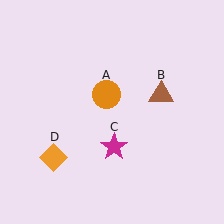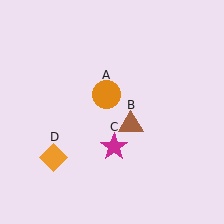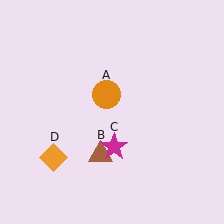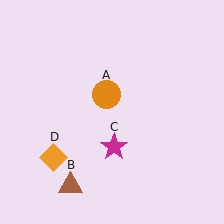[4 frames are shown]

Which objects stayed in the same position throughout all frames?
Orange circle (object A) and magenta star (object C) and orange diamond (object D) remained stationary.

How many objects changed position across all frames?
1 object changed position: brown triangle (object B).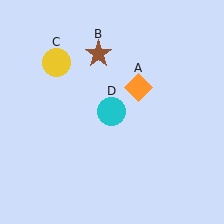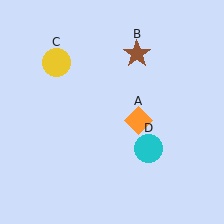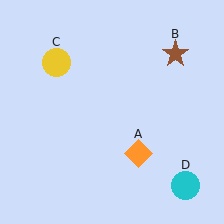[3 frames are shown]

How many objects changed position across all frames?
3 objects changed position: orange diamond (object A), brown star (object B), cyan circle (object D).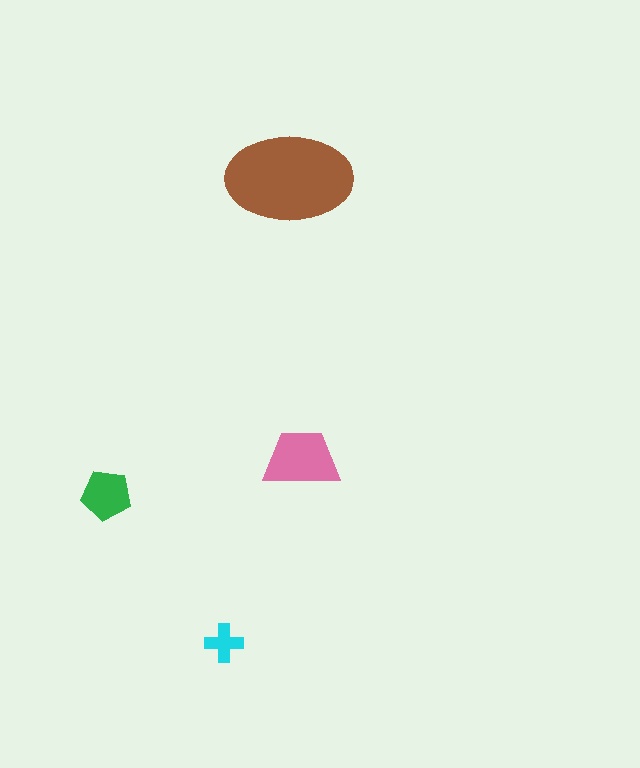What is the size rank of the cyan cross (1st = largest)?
4th.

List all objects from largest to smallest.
The brown ellipse, the pink trapezoid, the green pentagon, the cyan cross.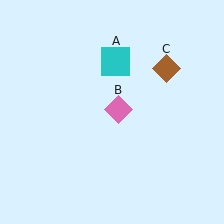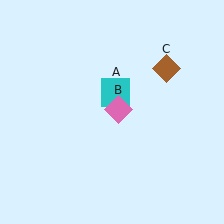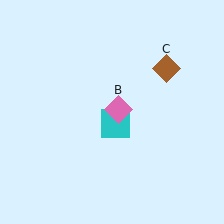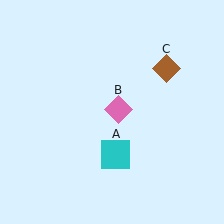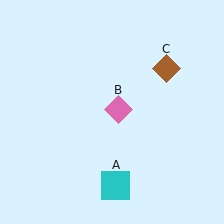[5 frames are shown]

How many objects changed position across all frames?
1 object changed position: cyan square (object A).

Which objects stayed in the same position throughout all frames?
Pink diamond (object B) and brown diamond (object C) remained stationary.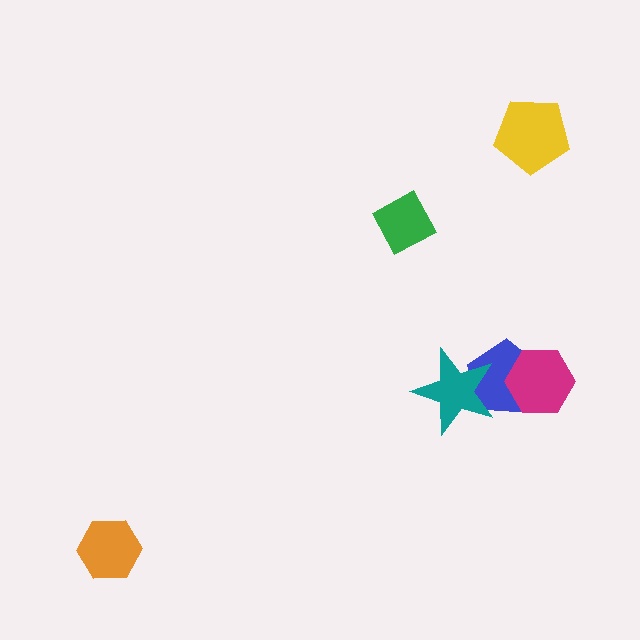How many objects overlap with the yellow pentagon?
0 objects overlap with the yellow pentagon.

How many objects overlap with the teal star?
1 object overlaps with the teal star.